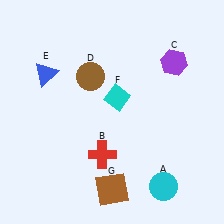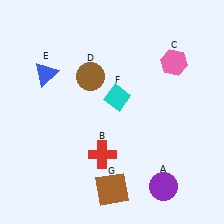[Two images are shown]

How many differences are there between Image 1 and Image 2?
There are 2 differences between the two images.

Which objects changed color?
A changed from cyan to purple. C changed from purple to pink.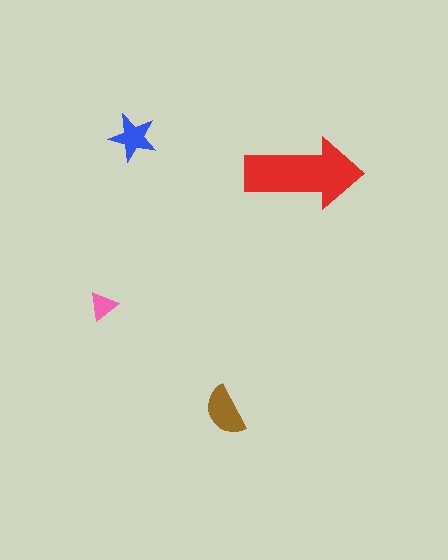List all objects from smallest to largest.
The pink triangle, the blue star, the brown semicircle, the red arrow.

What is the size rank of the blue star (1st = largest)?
3rd.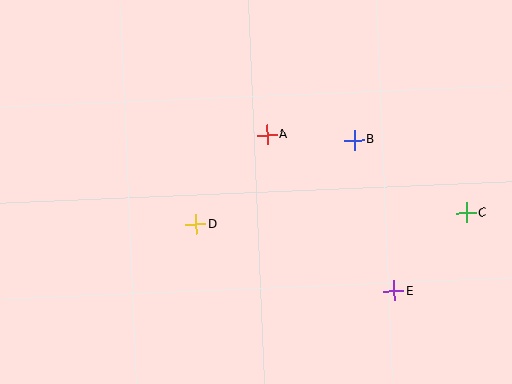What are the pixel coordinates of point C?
Point C is at (466, 213).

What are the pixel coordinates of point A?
Point A is at (267, 135).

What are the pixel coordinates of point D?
Point D is at (196, 224).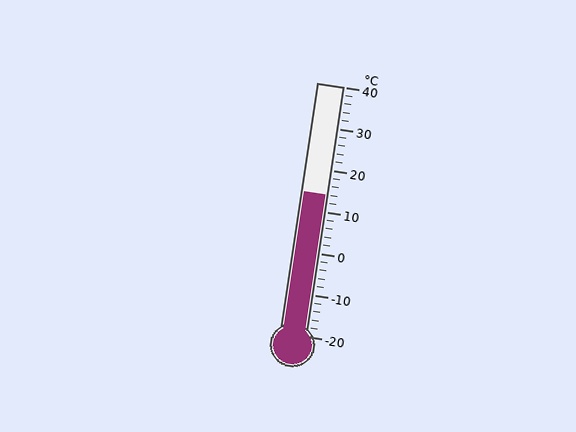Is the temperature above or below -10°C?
The temperature is above -10°C.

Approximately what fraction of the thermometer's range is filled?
The thermometer is filled to approximately 55% of its range.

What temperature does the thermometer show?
The thermometer shows approximately 14°C.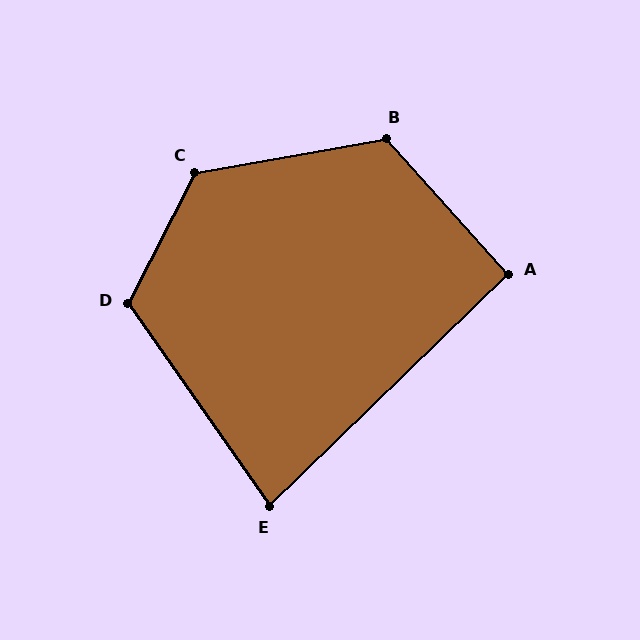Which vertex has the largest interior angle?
C, at approximately 127 degrees.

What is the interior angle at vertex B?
Approximately 122 degrees (obtuse).